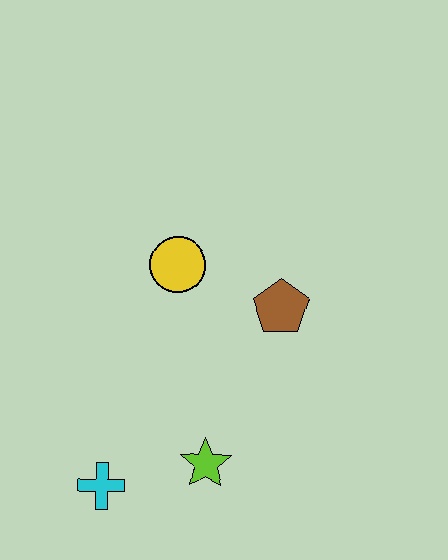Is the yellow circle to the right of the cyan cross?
Yes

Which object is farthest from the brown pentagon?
The cyan cross is farthest from the brown pentagon.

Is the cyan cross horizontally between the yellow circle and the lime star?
No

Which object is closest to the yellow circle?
The brown pentagon is closest to the yellow circle.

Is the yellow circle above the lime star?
Yes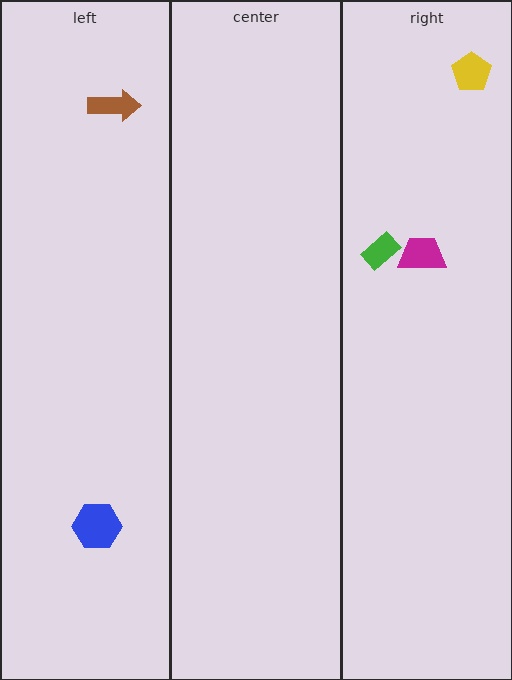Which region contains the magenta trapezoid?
The right region.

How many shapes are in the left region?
2.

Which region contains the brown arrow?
The left region.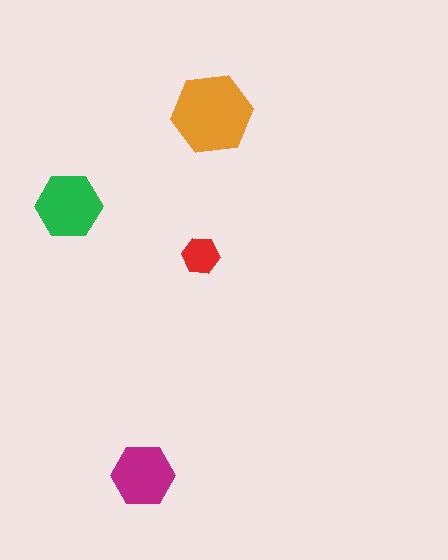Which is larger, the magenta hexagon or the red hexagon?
The magenta one.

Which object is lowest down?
The magenta hexagon is bottommost.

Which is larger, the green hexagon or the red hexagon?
The green one.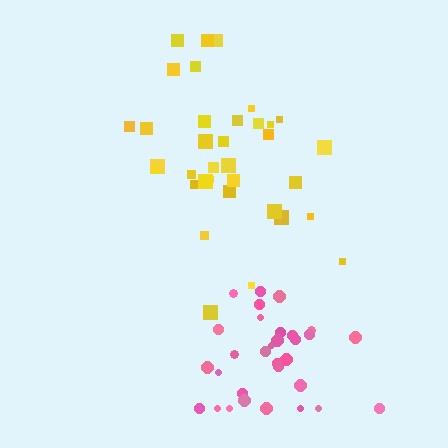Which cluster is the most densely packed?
Pink.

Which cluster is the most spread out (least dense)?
Yellow.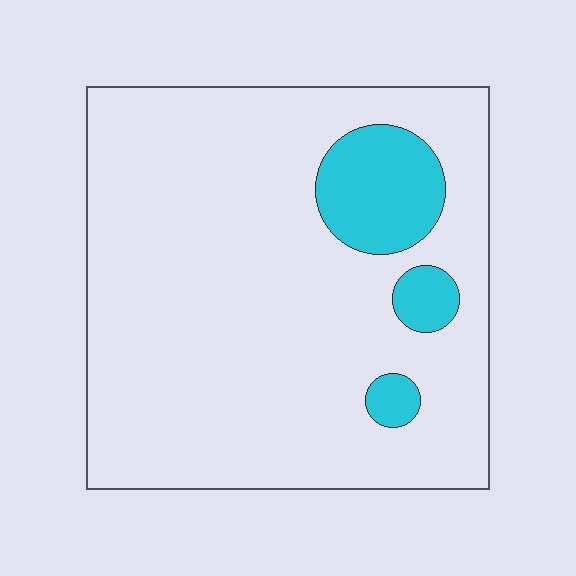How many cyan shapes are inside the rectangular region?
3.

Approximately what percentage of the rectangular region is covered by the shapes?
Approximately 10%.